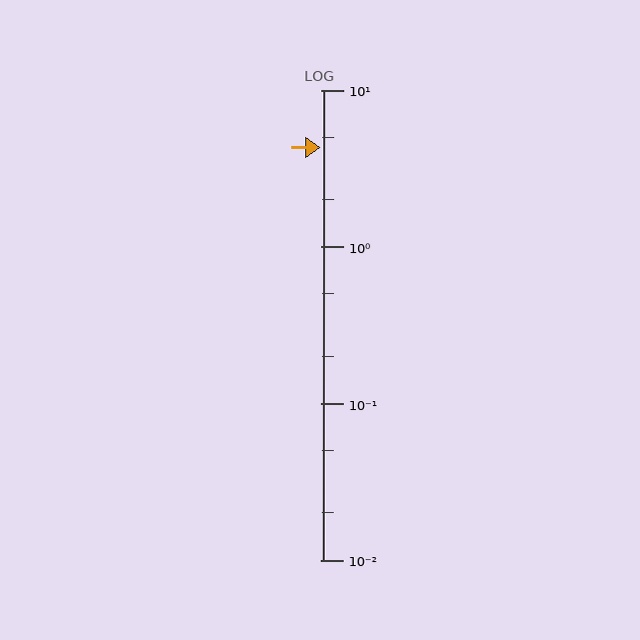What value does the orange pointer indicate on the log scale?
The pointer indicates approximately 4.3.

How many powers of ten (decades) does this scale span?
The scale spans 3 decades, from 0.01 to 10.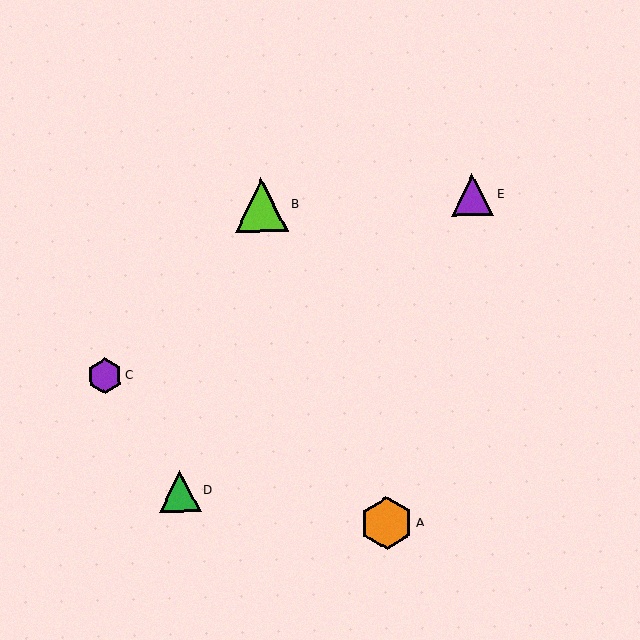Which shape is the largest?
The lime triangle (labeled B) is the largest.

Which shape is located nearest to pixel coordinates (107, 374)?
The purple hexagon (labeled C) at (105, 376) is nearest to that location.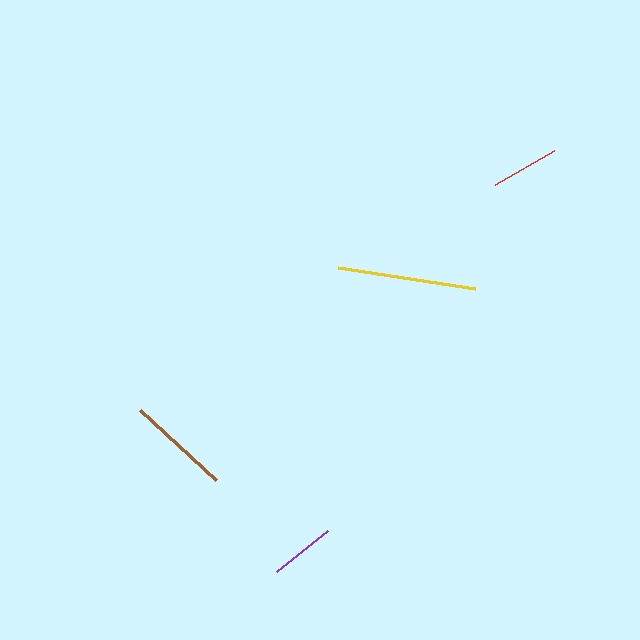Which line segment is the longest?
The yellow line is the longest at approximately 139 pixels.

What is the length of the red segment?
The red segment is approximately 68 pixels long.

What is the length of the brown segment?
The brown segment is approximately 103 pixels long.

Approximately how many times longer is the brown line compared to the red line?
The brown line is approximately 1.5 times the length of the red line.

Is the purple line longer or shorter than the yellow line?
The yellow line is longer than the purple line.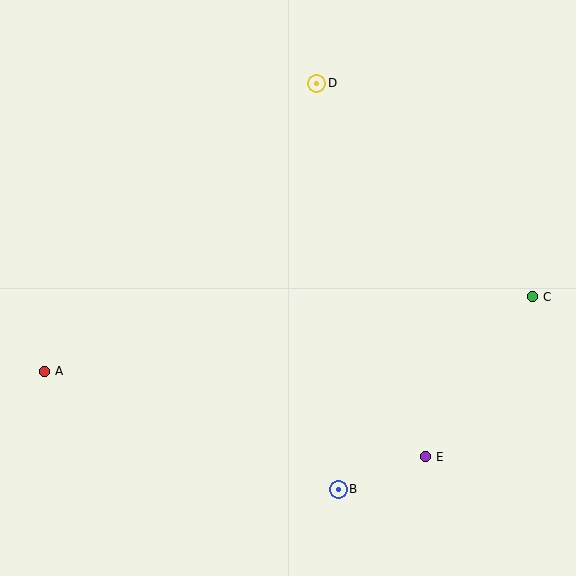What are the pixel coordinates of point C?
Point C is at (532, 297).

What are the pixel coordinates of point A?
Point A is at (44, 371).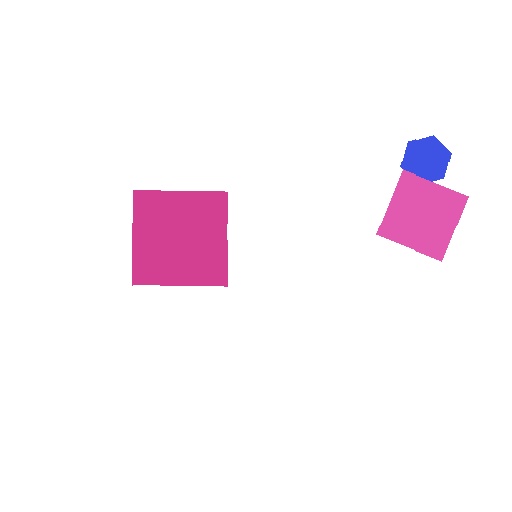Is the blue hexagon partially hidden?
Yes, it is partially covered by another shape.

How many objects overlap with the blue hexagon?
1 object overlaps with the blue hexagon.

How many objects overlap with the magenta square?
0 objects overlap with the magenta square.